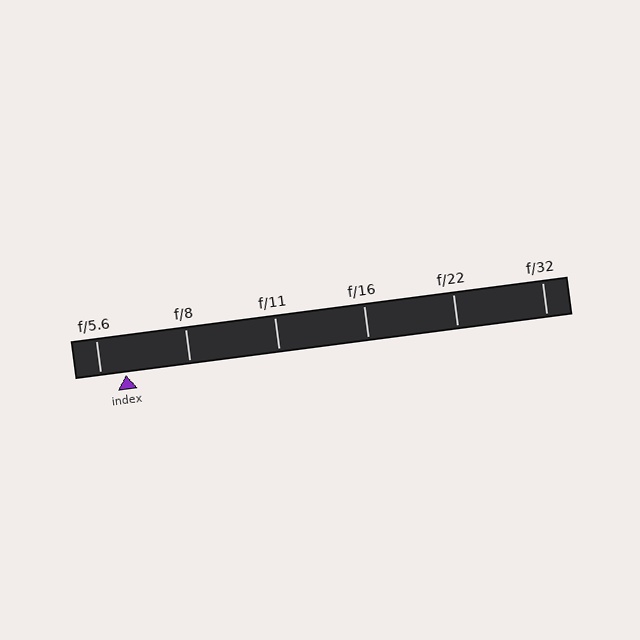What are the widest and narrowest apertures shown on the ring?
The widest aperture shown is f/5.6 and the narrowest is f/32.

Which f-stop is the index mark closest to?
The index mark is closest to f/5.6.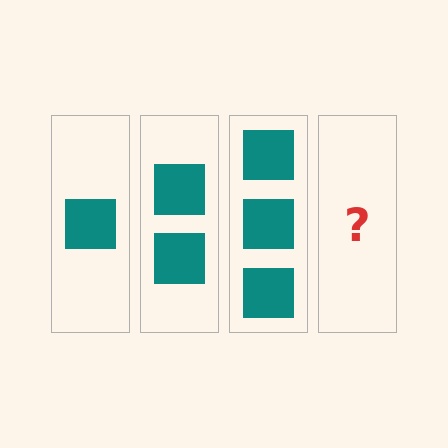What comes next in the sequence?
The next element should be 4 squares.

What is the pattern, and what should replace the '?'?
The pattern is that each step adds one more square. The '?' should be 4 squares.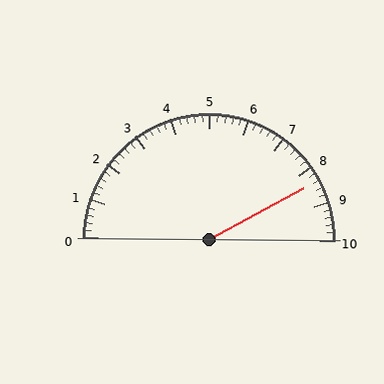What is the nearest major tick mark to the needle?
The nearest major tick mark is 8.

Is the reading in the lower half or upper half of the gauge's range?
The reading is in the upper half of the range (0 to 10).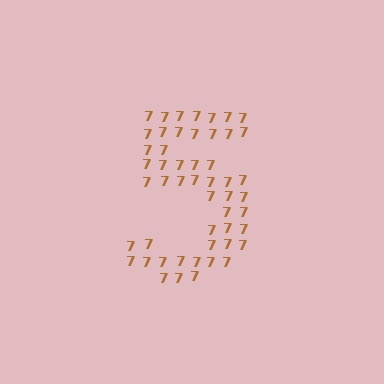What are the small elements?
The small elements are digit 7's.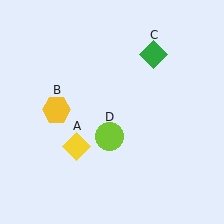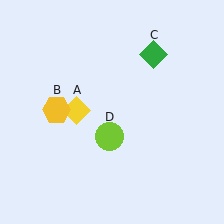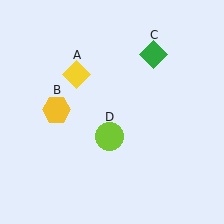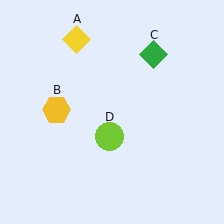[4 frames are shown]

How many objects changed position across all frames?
1 object changed position: yellow diamond (object A).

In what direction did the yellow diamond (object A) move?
The yellow diamond (object A) moved up.